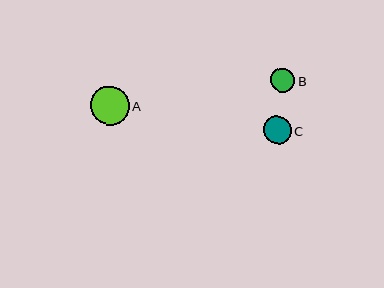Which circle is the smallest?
Circle B is the smallest with a size of approximately 24 pixels.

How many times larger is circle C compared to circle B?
Circle C is approximately 1.1 times the size of circle B.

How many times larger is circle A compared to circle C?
Circle A is approximately 1.4 times the size of circle C.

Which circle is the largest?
Circle A is the largest with a size of approximately 39 pixels.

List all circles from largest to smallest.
From largest to smallest: A, C, B.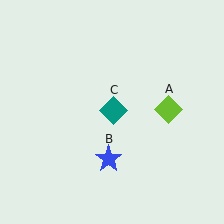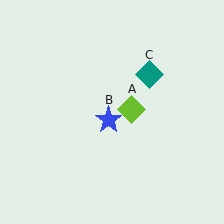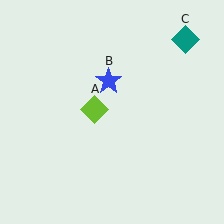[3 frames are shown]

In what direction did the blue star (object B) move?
The blue star (object B) moved up.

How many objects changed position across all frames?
3 objects changed position: lime diamond (object A), blue star (object B), teal diamond (object C).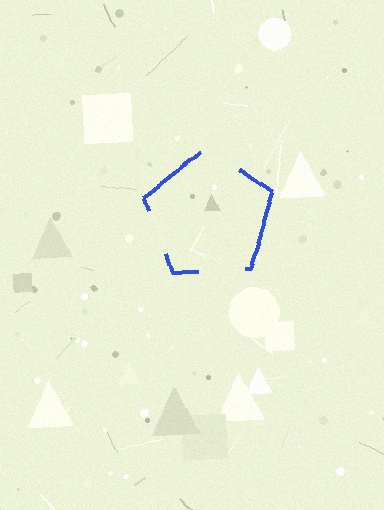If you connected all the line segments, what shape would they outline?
They would outline a pentagon.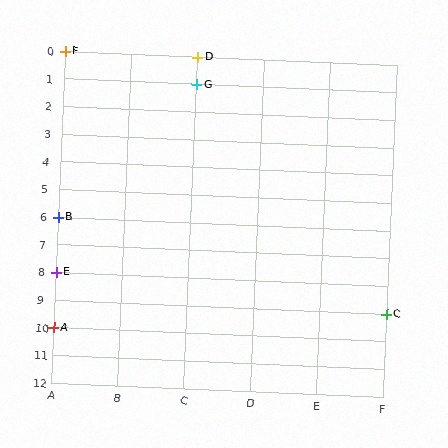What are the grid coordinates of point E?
Point E is at grid coordinates (A, 8).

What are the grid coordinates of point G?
Point G is at grid coordinates (C, 1).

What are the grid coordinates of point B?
Point B is at grid coordinates (A, 6).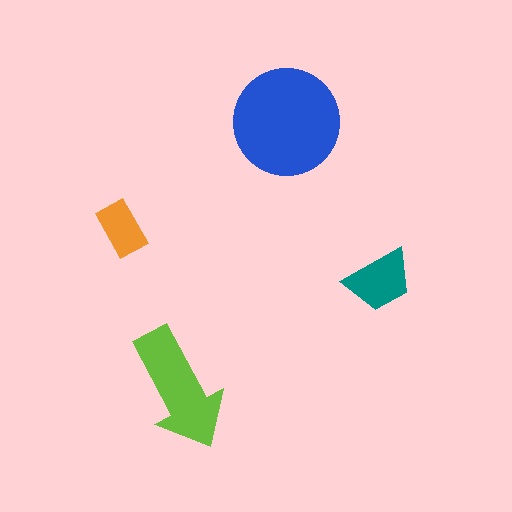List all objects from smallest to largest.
The orange rectangle, the teal trapezoid, the lime arrow, the blue circle.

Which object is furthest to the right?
The teal trapezoid is rightmost.